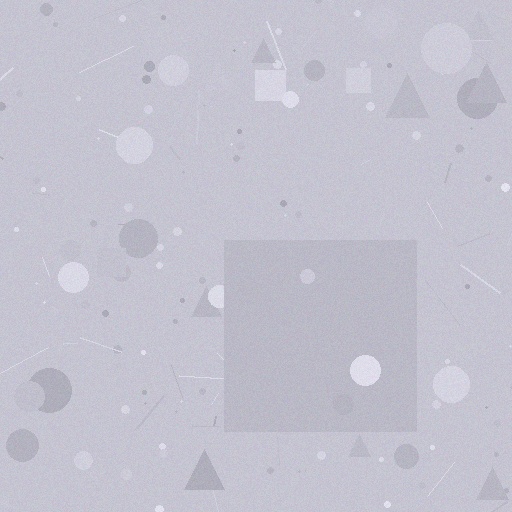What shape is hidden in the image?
A square is hidden in the image.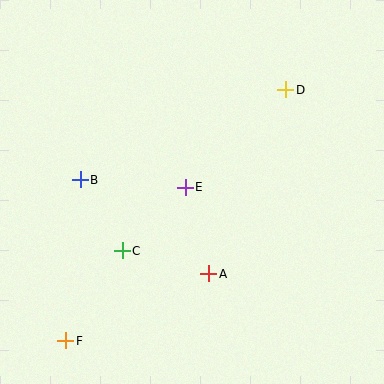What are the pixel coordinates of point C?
Point C is at (122, 251).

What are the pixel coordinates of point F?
Point F is at (66, 341).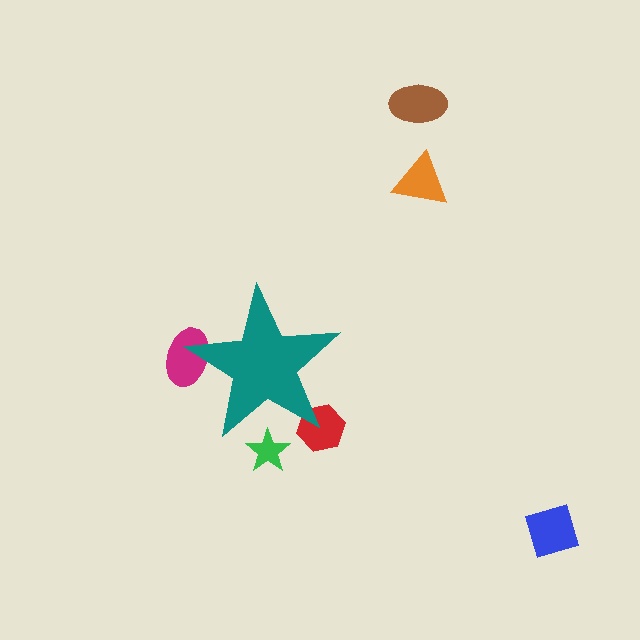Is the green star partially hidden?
Yes, the green star is partially hidden behind the teal star.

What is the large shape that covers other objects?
A teal star.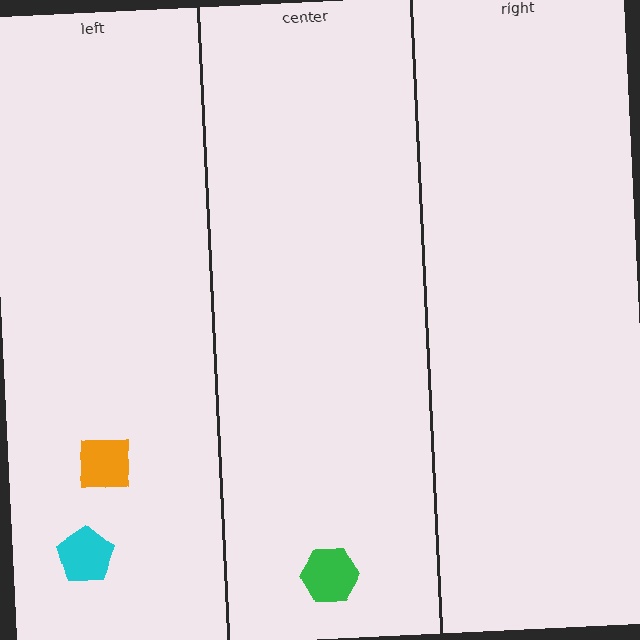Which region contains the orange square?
The left region.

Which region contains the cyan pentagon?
The left region.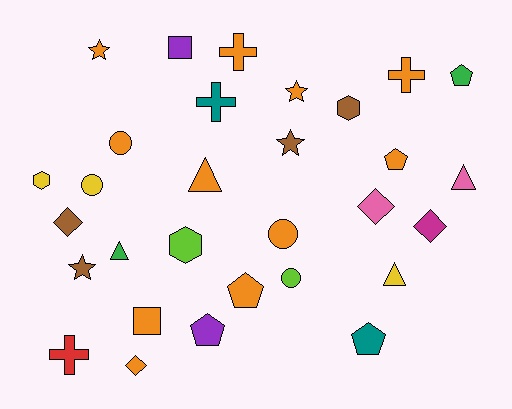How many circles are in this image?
There are 4 circles.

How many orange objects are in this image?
There are 11 orange objects.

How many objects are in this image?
There are 30 objects.